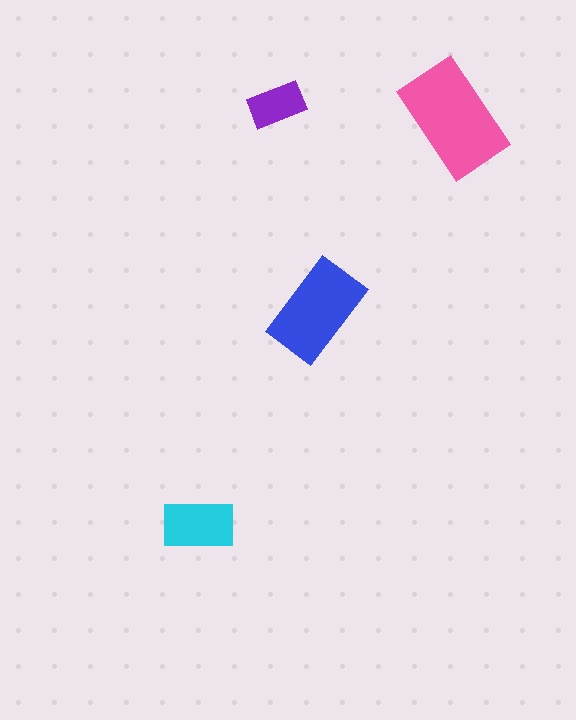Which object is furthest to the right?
The pink rectangle is rightmost.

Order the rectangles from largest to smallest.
the pink one, the blue one, the cyan one, the purple one.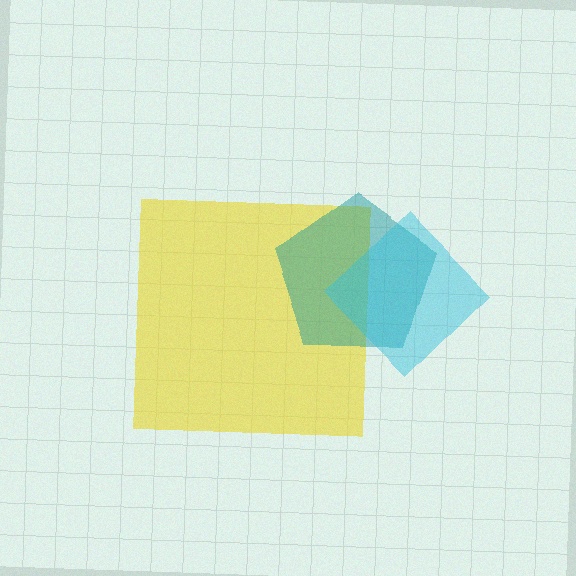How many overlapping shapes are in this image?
There are 3 overlapping shapes in the image.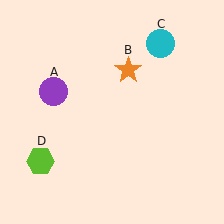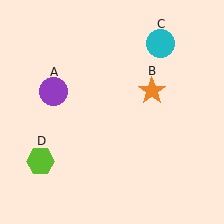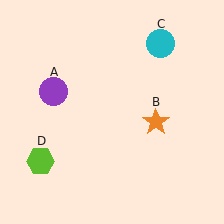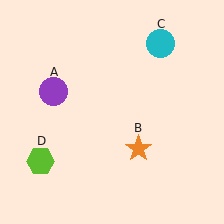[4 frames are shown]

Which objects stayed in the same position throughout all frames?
Purple circle (object A) and cyan circle (object C) and lime hexagon (object D) remained stationary.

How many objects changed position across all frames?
1 object changed position: orange star (object B).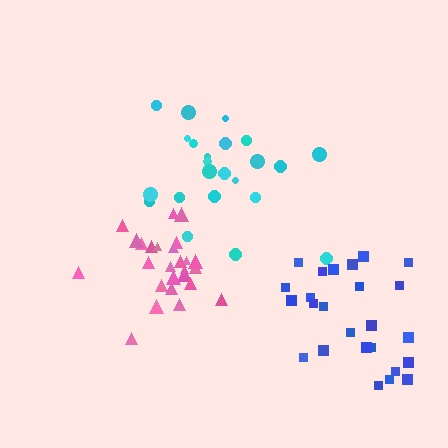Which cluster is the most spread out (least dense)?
Cyan.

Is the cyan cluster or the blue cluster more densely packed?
Blue.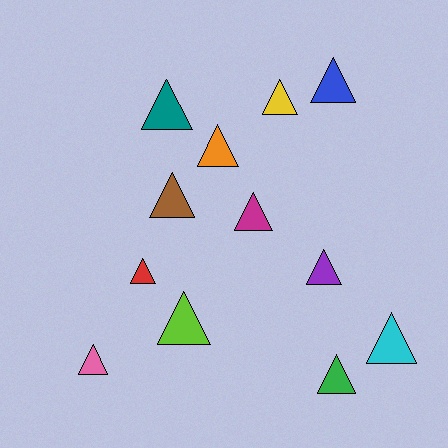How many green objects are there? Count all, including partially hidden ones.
There is 1 green object.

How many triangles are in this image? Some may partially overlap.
There are 12 triangles.